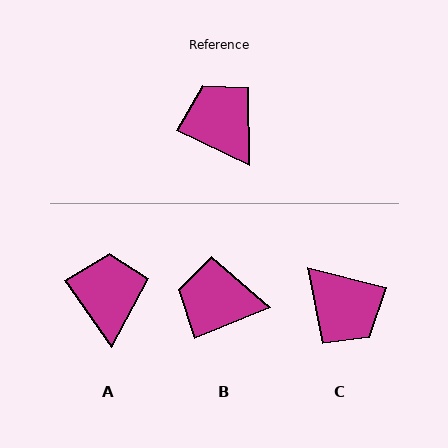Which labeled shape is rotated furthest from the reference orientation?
C, about 169 degrees away.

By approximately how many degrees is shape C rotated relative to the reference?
Approximately 169 degrees clockwise.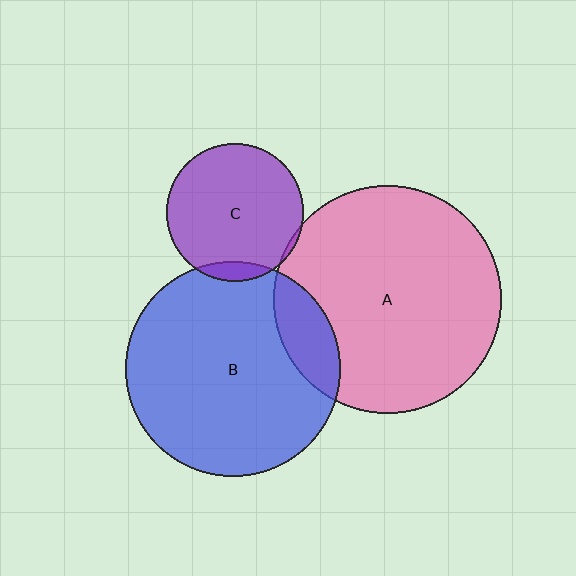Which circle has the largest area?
Circle A (pink).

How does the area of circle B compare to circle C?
Approximately 2.4 times.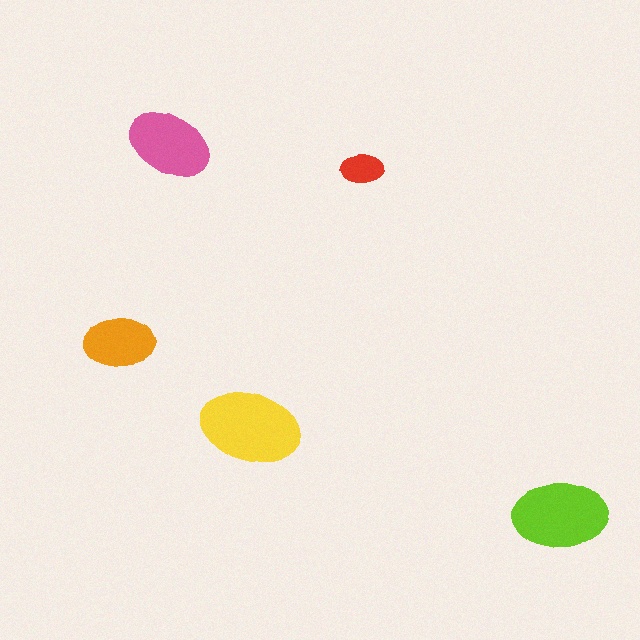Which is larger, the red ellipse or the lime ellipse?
The lime one.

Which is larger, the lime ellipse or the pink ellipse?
The lime one.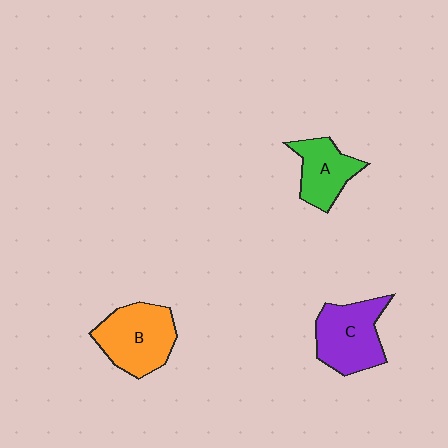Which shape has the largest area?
Shape B (orange).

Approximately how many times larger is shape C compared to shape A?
Approximately 1.4 times.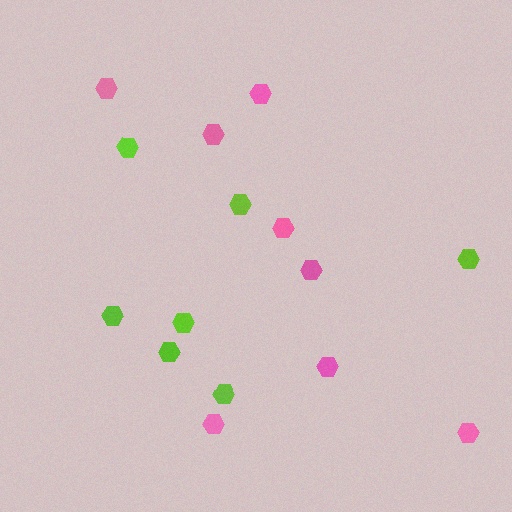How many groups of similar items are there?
There are 2 groups: one group of pink hexagons (8) and one group of lime hexagons (7).